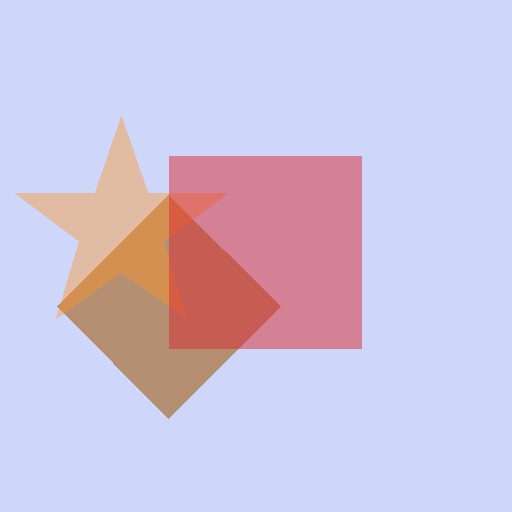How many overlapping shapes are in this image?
There are 3 overlapping shapes in the image.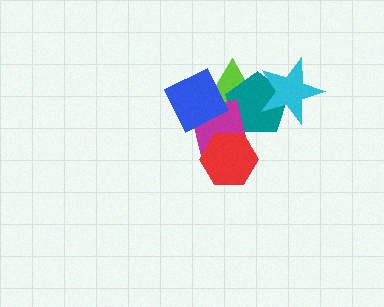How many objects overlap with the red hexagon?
1 object overlaps with the red hexagon.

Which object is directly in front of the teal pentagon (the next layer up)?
The magenta square is directly in front of the teal pentagon.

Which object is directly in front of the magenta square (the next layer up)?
The blue diamond is directly in front of the magenta square.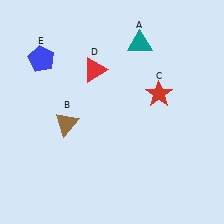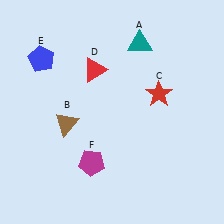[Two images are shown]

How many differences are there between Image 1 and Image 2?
There is 1 difference between the two images.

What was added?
A magenta pentagon (F) was added in Image 2.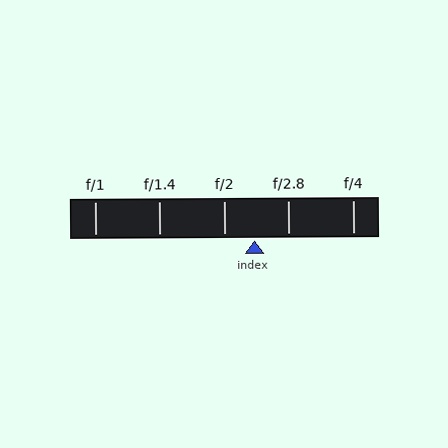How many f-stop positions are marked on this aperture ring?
There are 5 f-stop positions marked.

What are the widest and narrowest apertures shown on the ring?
The widest aperture shown is f/1 and the narrowest is f/4.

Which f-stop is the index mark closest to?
The index mark is closest to f/2.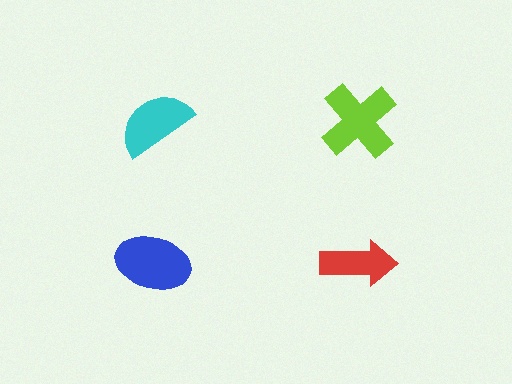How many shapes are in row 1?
2 shapes.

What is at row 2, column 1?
A blue ellipse.